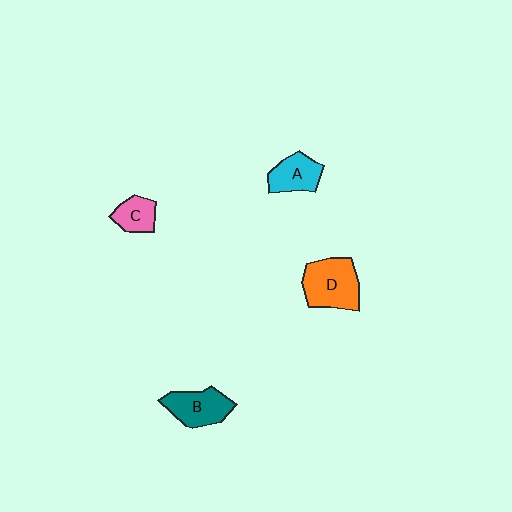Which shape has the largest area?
Shape D (orange).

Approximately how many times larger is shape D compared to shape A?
Approximately 1.5 times.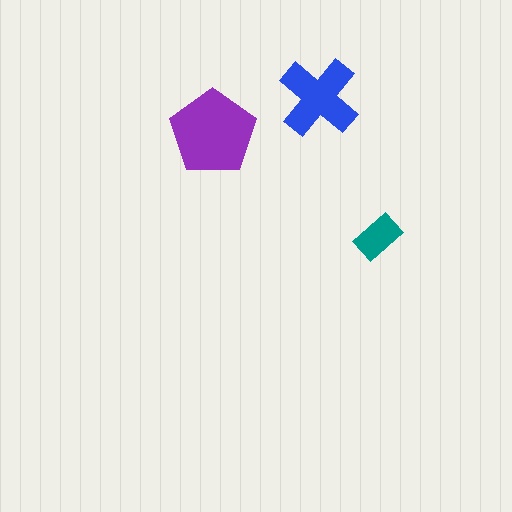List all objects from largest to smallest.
The purple pentagon, the blue cross, the teal rectangle.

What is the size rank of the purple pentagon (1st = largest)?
1st.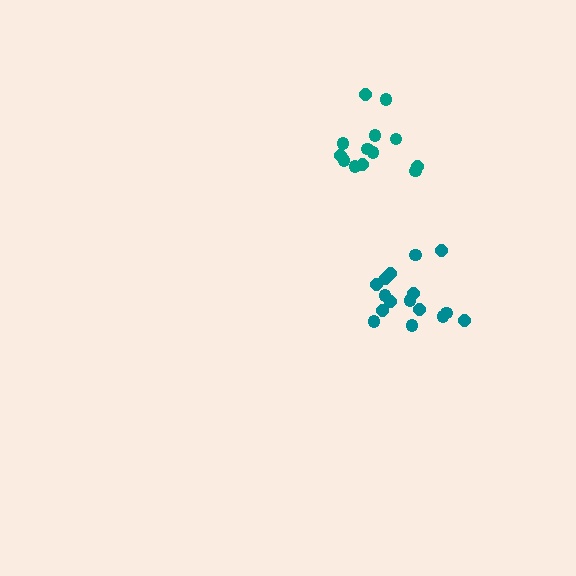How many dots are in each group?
Group 1: 13 dots, Group 2: 16 dots (29 total).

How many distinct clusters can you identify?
There are 2 distinct clusters.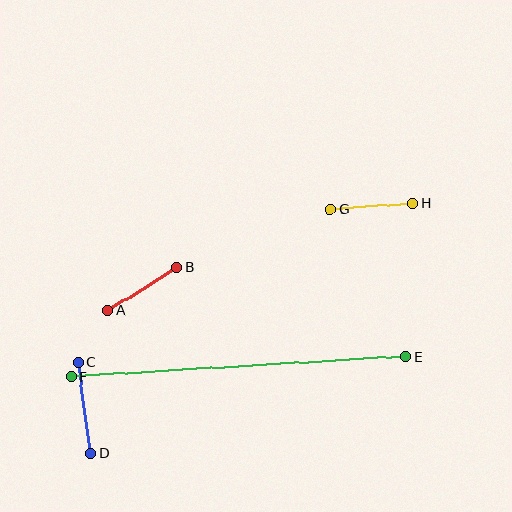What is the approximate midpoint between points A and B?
The midpoint is at approximately (142, 289) pixels.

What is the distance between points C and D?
The distance is approximately 92 pixels.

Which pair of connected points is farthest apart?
Points E and F are farthest apart.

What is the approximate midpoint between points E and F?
The midpoint is at approximately (238, 367) pixels.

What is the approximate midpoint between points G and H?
The midpoint is at approximately (371, 206) pixels.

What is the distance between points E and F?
The distance is approximately 335 pixels.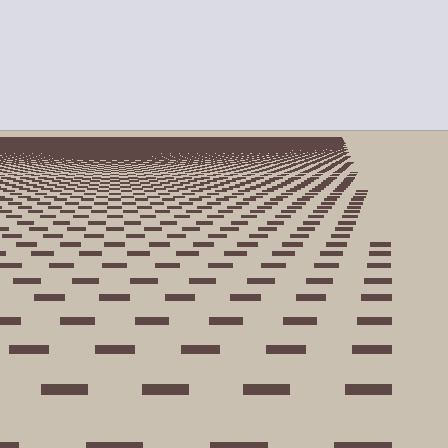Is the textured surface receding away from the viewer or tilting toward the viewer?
The surface is receding away from the viewer. Texture elements get smaller and denser toward the top.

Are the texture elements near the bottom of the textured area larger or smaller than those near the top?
Larger. Near the bottom, elements are closer to the viewer and appear at a bigger on-screen size.